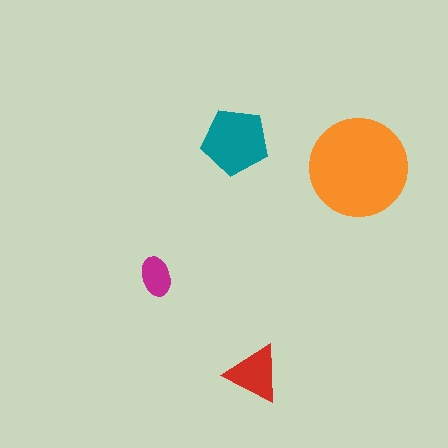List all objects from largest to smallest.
The orange circle, the teal pentagon, the red triangle, the magenta ellipse.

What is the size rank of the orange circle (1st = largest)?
1st.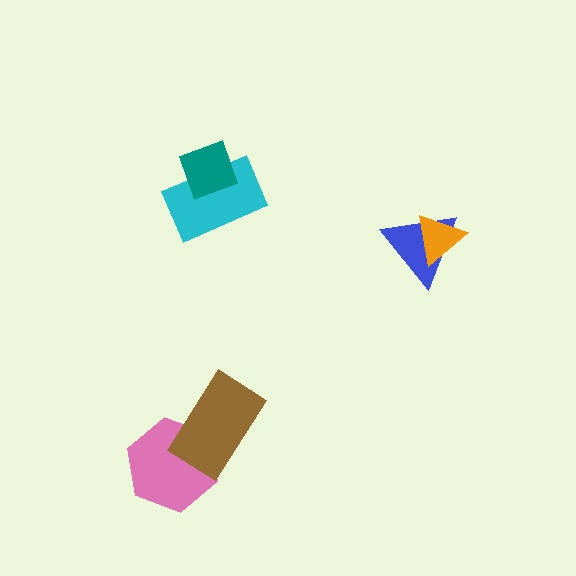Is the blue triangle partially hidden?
Yes, it is partially covered by another shape.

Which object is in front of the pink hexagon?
The brown rectangle is in front of the pink hexagon.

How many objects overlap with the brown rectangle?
1 object overlaps with the brown rectangle.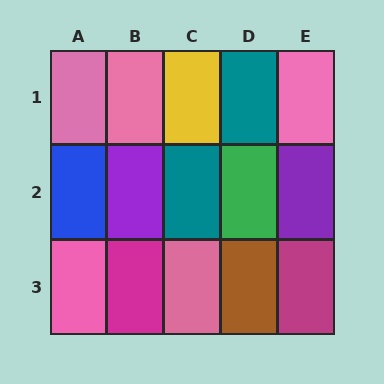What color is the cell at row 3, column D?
Brown.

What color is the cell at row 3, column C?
Pink.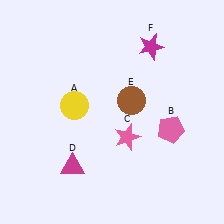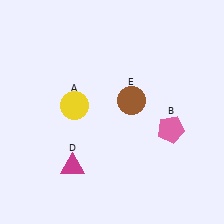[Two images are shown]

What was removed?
The pink star (C), the magenta star (F) were removed in Image 2.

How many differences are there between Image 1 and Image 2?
There are 2 differences between the two images.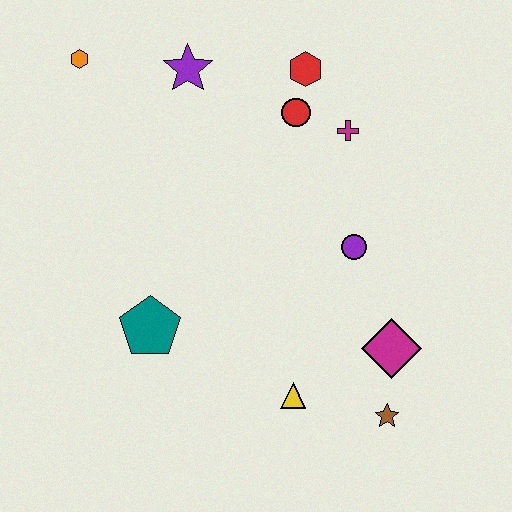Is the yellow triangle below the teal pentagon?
Yes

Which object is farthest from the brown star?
The orange hexagon is farthest from the brown star.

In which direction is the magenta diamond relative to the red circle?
The magenta diamond is below the red circle.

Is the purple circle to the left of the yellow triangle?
No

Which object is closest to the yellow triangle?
The brown star is closest to the yellow triangle.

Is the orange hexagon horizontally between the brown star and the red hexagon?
No